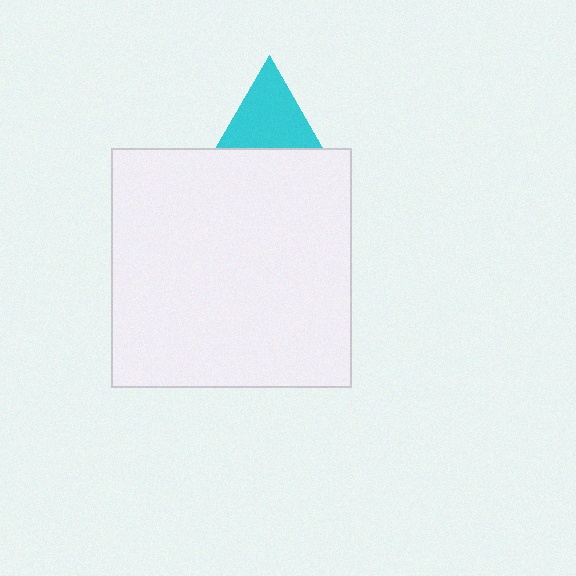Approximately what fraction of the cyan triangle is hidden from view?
Roughly 41% of the cyan triangle is hidden behind the white square.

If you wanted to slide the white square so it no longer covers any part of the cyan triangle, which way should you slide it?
Slide it down — that is the most direct way to separate the two shapes.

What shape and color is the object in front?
The object in front is a white square.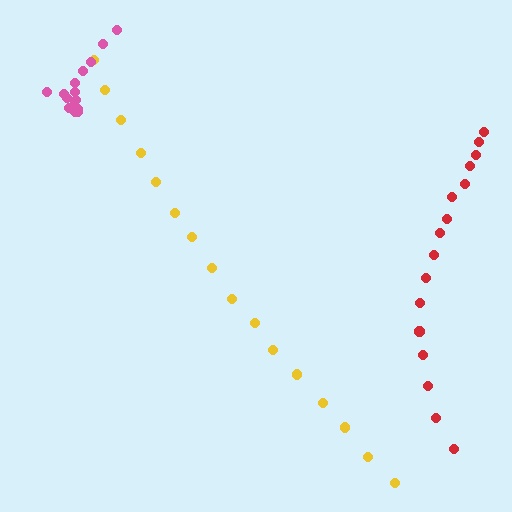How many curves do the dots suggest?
There are 3 distinct paths.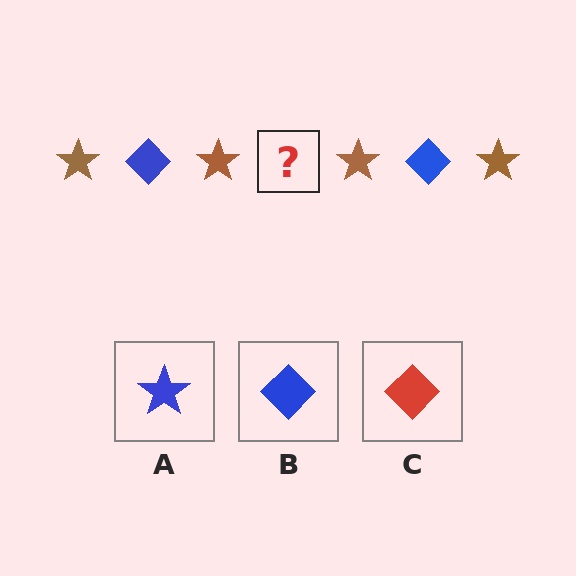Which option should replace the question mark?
Option B.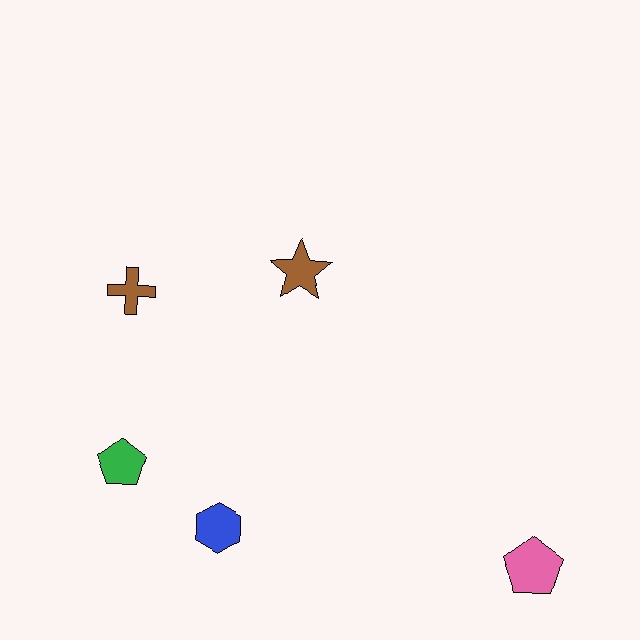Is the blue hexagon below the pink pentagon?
No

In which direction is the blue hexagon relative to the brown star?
The blue hexagon is below the brown star.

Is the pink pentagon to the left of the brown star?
No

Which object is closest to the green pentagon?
The blue hexagon is closest to the green pentagon.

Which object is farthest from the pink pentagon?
The brown cross is farthest from the pink pentagon.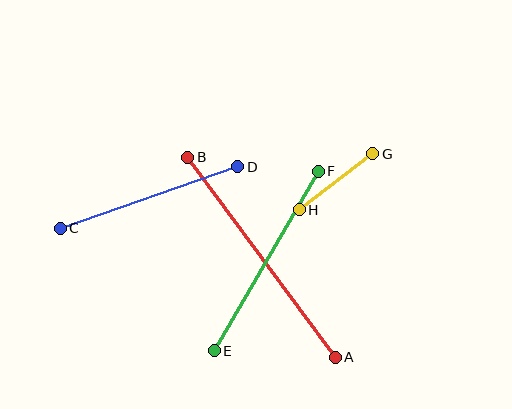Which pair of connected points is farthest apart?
Points A and B are farthest apart.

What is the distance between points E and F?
The distance is approximately 207 pixels.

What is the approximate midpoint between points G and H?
The midpoint is at approximately (336, 182) pixels.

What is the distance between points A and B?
The distance is approximately 249 pixels.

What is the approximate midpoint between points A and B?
The midpoint is at approximately (262, 257) pixels.